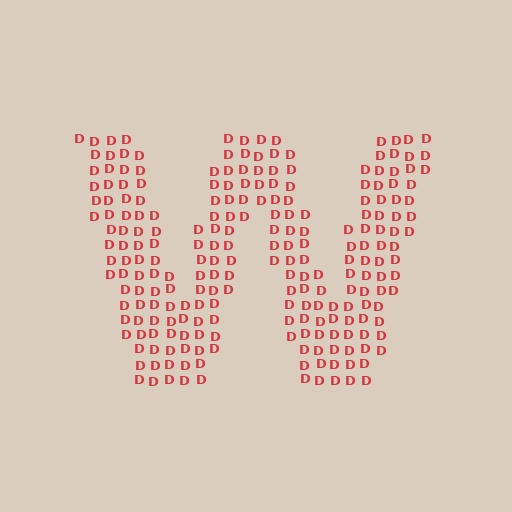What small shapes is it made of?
It is made of small letter D's.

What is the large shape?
The large shape is the letter W.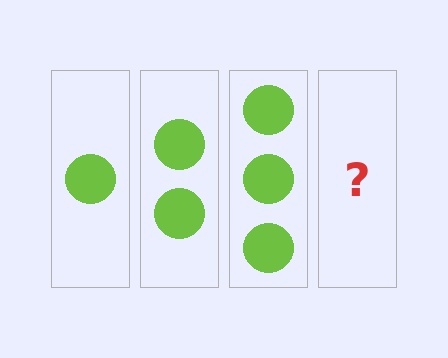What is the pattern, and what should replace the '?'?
The pattern is that each step adds one more circle. The '?' should be 4 circles.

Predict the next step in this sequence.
The next step is 4 circles.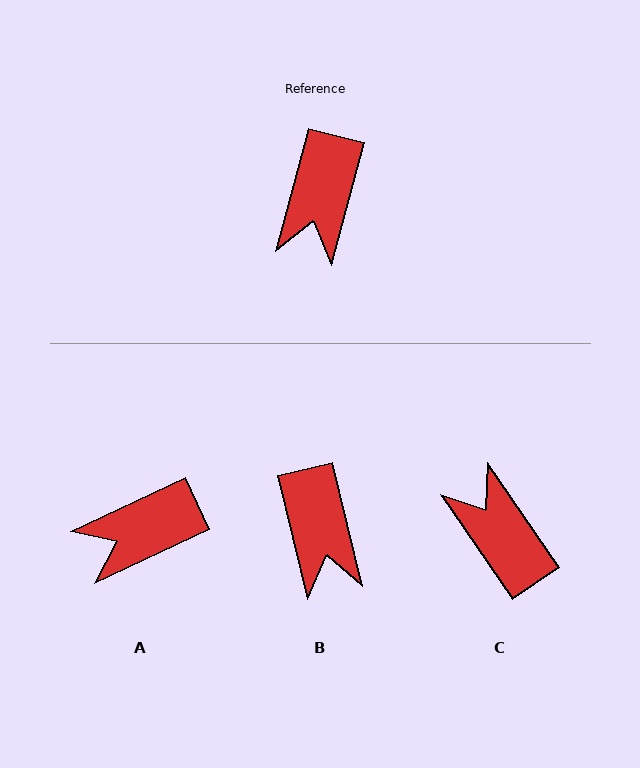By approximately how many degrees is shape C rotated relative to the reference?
Approximately 131 degrees clockwise.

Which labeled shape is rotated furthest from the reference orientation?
C, about 131 degrees away.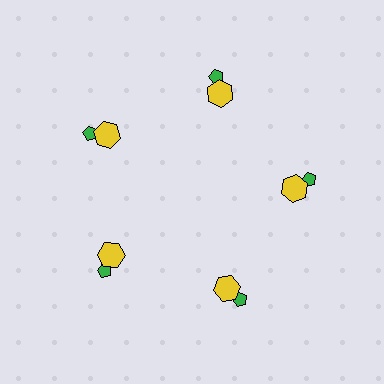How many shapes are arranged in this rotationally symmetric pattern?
There are 10 shapes, arranged in 5 groups of 2.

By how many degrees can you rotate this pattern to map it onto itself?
The pattern maps onto itself every 72 degrees of rotation.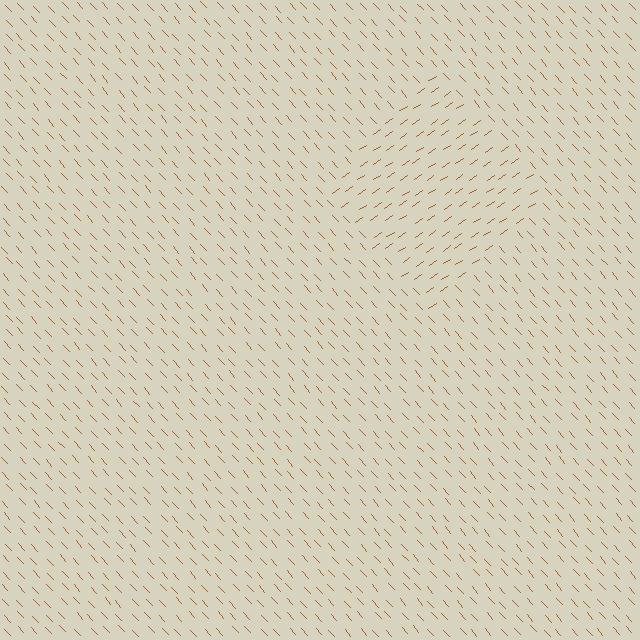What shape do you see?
I see a diamond.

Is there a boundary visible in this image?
Yes, there is a texture boundary formed by a change in line orientation.